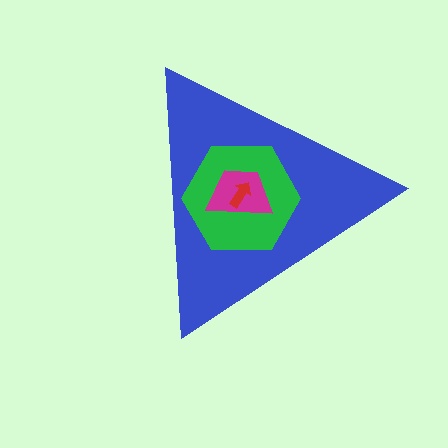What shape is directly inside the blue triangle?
The green hexagon.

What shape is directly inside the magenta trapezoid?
The red arrow.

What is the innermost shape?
The red arrow.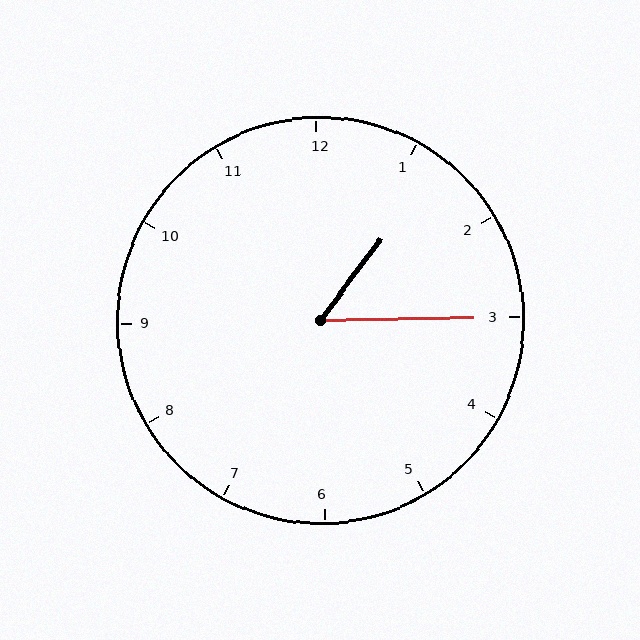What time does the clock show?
1:15.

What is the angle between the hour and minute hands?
Approximately 52 degrees.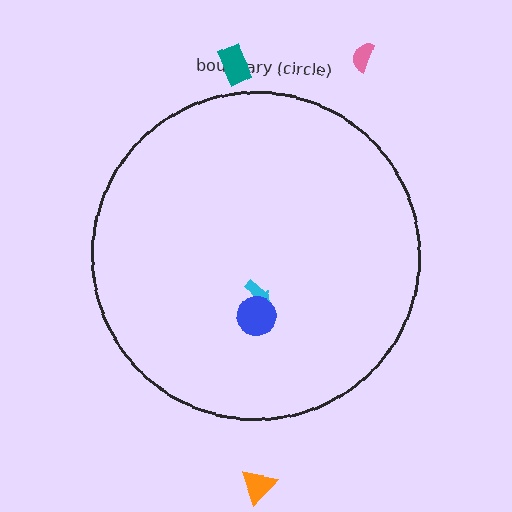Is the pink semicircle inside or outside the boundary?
Outside.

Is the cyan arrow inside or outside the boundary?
Inside.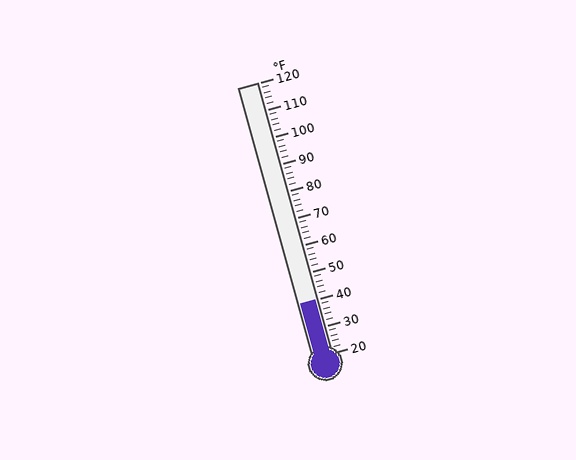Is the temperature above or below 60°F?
The temperature is below 60°F.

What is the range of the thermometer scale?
The thermometer scale ranges from 20°F to 120°F.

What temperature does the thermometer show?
The thermometer shows approximately 40°F.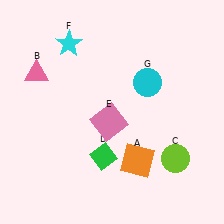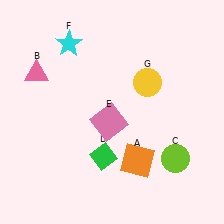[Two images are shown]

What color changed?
The circle (G) changed from cyan in Image 1 to yellow in Image 2.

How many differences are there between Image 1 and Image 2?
There is 1 difference between the two images.